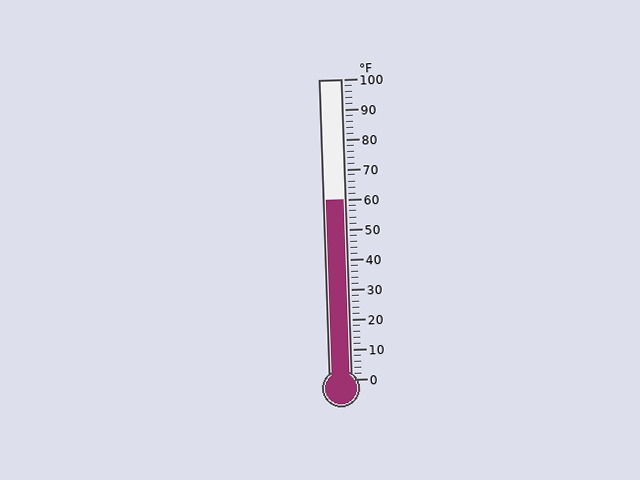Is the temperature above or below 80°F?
The temperature is below 80°F.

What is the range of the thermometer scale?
The thermometer scale ranges from 0°F to 100°F.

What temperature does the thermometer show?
The thermometer shows approximately 60°F.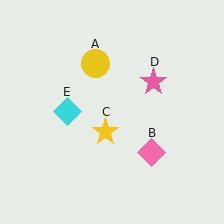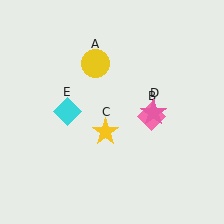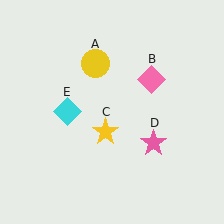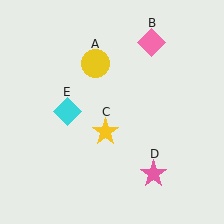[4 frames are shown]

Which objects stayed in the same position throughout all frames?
Yellow circle (object A) and yellow star (object C) and cyan diamond (object E) remained stationary.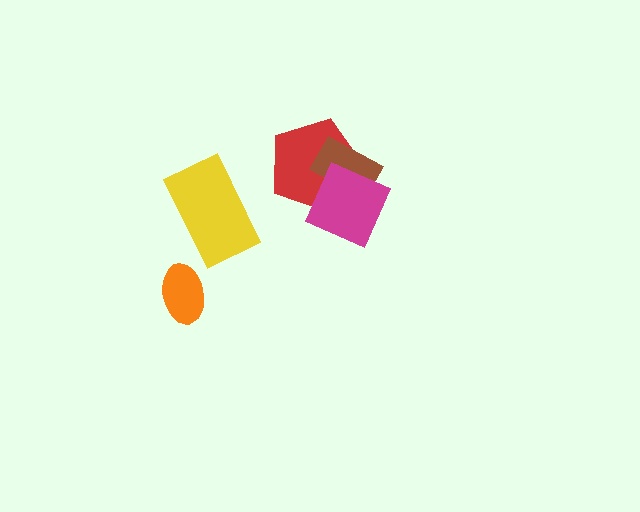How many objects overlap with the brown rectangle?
2 objects overlap with the brown rectangle.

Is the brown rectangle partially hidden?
Yes, it is partially covered by another shape.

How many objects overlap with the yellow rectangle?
0 objects overlap with the yellow rectangle.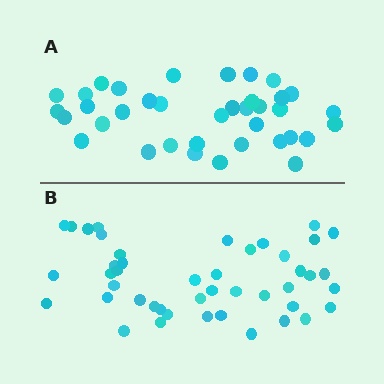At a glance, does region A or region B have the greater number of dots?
Region B (the bottom region) has more dots.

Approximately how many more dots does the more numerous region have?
Region B has roughly 8 or so more dots than region A.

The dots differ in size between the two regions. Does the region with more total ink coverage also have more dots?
No. Region A has more total ink coverage because its dots are larger, but region B actually contains more individual dots. Total area can be misleading — the number of items is what matters here.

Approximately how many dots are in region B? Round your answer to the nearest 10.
About 40 dots. (The exact count is 45, which rounds to 40.)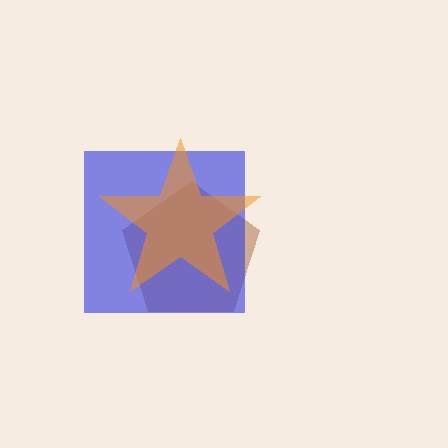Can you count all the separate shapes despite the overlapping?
Yes, there are 3 separate shapes.